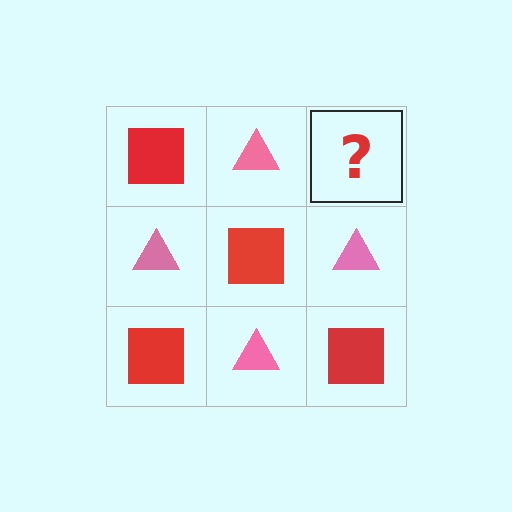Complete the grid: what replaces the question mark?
The question mark should be replaced with a red square.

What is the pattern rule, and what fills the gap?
The rule is that it alternates red square and pink triangle in a checkerboard pattern. The gap should be filled with a red square.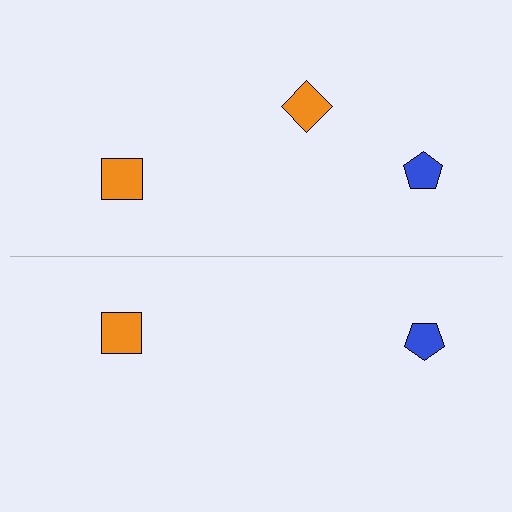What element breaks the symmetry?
A orange diamond is missing from the bottom side.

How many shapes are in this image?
There are 5 shapes in this image.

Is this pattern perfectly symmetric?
No, the pattern is not perfectly symmetric. A orange diamond is missing from the bottom side.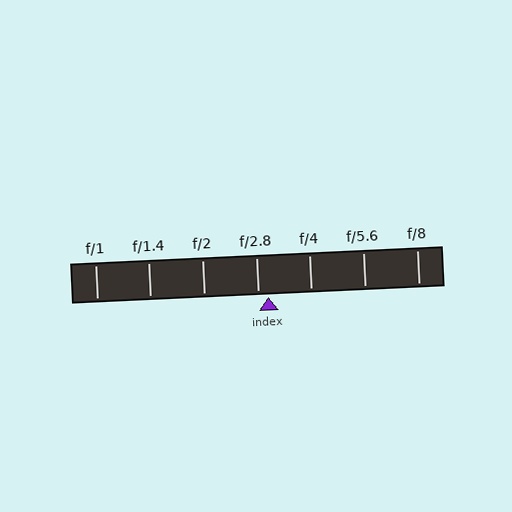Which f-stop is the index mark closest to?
The index mark is closest to f/2.8.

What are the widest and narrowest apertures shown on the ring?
The widest aperture shown is f/1 and the narrowest is f/8.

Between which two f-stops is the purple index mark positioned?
The index mark is between f/2.8 and f/4.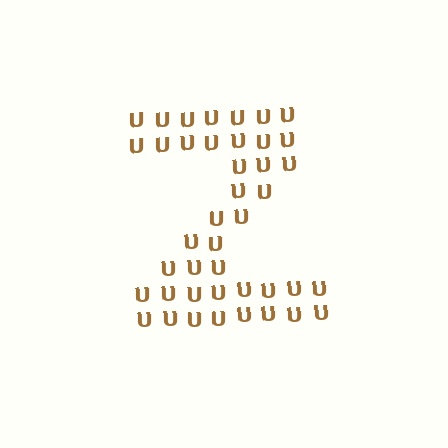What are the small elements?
The small elements are letter U's.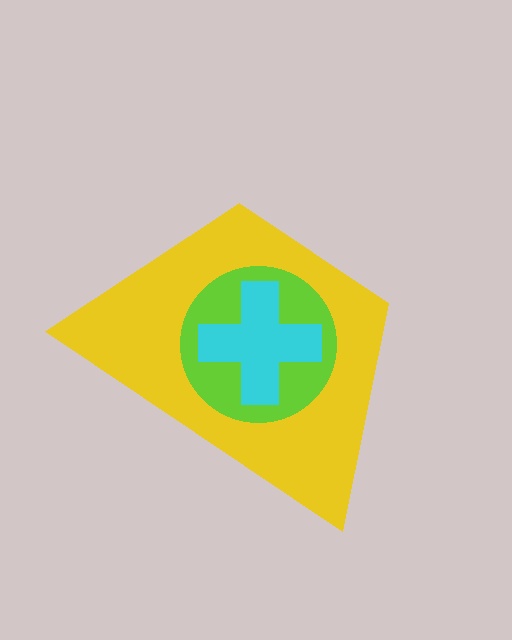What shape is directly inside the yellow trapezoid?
The lime circle.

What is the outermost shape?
The yellow trapezoid.